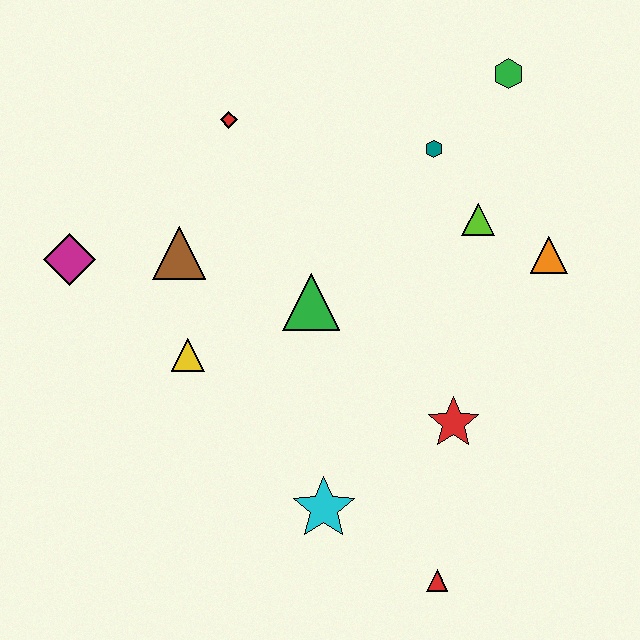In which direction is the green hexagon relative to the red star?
The green hexagon is above the red star.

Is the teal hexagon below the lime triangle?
No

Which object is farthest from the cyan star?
The green hexagon is farthest from the cyan star.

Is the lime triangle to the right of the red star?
Yes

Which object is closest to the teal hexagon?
The lime triangle is closest to the teal hexagon.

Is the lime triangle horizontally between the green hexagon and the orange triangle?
No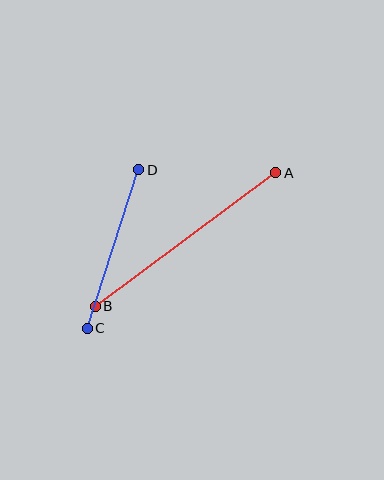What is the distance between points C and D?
The distance is approximately 167 pixels.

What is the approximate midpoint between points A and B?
The midpoint is at approximately (186, 239) pixels.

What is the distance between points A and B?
The distance is approximately 224 pixels.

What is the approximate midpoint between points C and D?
The midpoint is at approximately (113, 249) pixels.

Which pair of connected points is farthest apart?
Points A and B are farthest apart.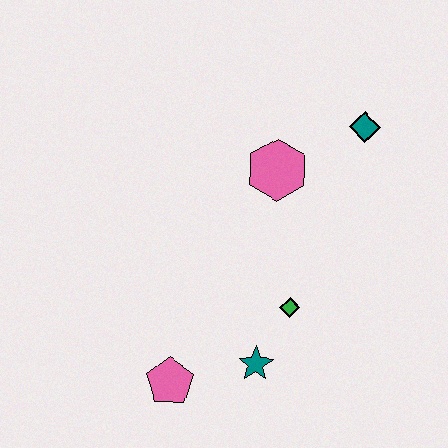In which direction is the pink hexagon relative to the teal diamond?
The pink hexagon is to the left of the teal diamond.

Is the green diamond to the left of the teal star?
No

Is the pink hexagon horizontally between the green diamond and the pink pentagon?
Yes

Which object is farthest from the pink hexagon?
The pink pentagon is farthest from the pink hexagon.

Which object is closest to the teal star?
The green diamond is closest to the teal star.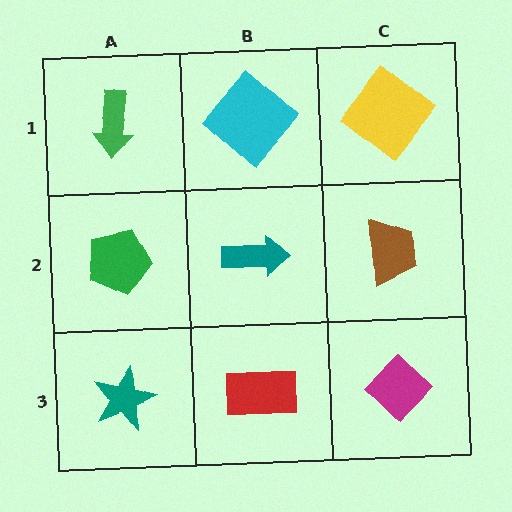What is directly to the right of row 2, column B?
A brown trapezoid.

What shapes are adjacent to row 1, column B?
A teal arrow (row 2, column B), a green arrow (row 1, column A), a yellow diamond (row 1, column C).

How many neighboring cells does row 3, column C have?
2.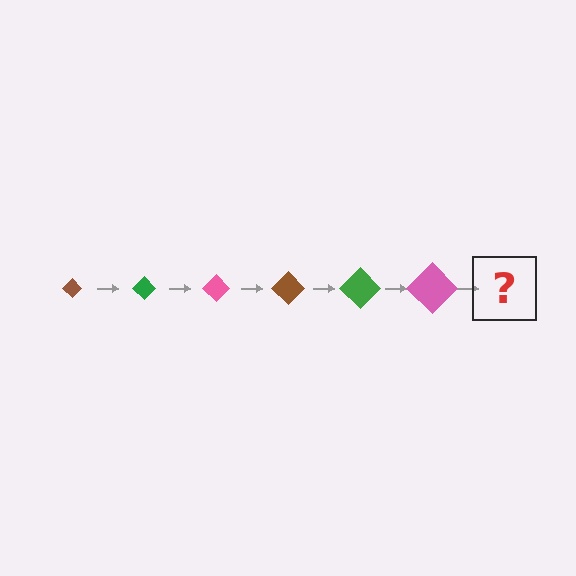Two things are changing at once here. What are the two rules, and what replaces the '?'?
The two rules are that the diamond grows larger each step and the color cycles through brown, green, and pink. The '?' should be a brown diamond, larger than the previous one.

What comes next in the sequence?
The next element should be a brown diamond, larger than the previous one.